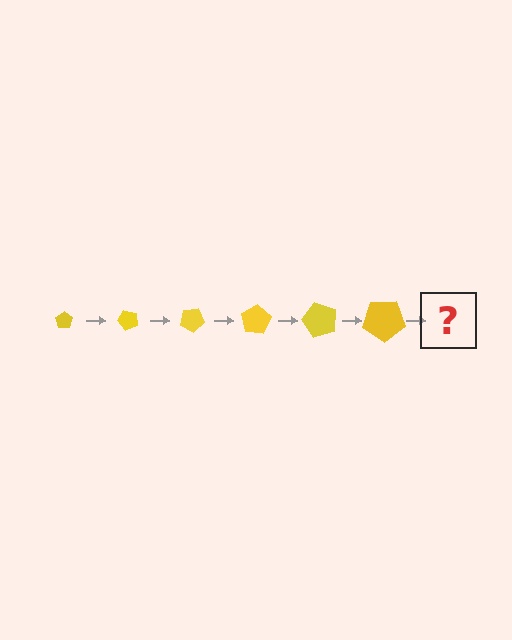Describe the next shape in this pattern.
It should be a pentagon, larger than the previous one and rotated 300 degrees from the start.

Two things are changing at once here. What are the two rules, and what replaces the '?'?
The two rules are that the pentagon grows larger each step and it rotates 50 degrees each step. The '?' should be a pentagon, larger than the previous one and rotated 300 degrees from the start.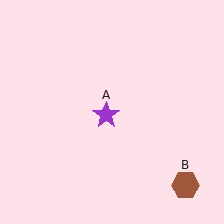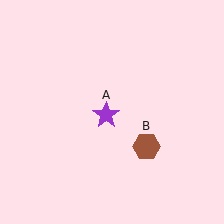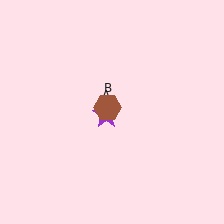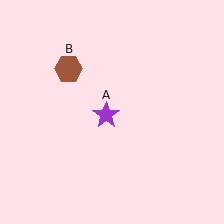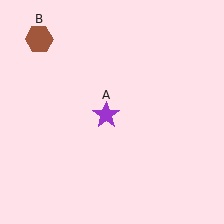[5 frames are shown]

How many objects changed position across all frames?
1 object changed position: brown hexagon (object B).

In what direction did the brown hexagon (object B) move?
The brown hexagon (object B) moved up and to the left.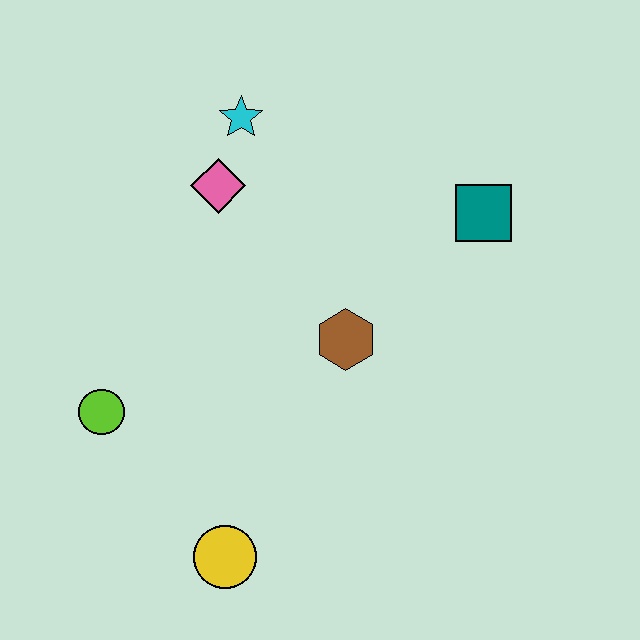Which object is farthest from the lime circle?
The teal square is farthest from the lime circle.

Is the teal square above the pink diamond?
No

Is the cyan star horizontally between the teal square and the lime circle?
Yes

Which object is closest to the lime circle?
The yellow circle is closest to the lime circle.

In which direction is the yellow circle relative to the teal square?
The yellow circle is below the teal square.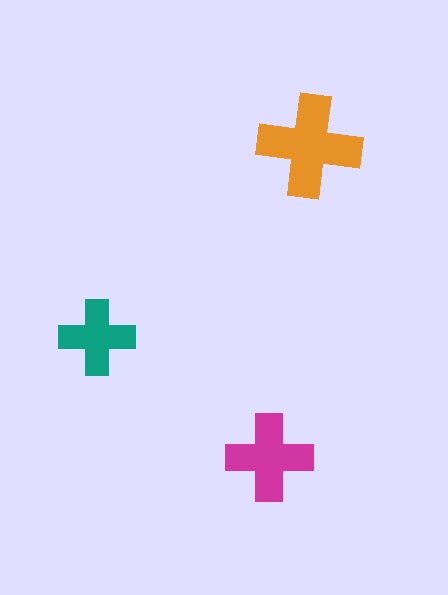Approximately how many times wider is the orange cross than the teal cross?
About 1.5 times wider.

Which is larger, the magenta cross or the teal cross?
The magenta one.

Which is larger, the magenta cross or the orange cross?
The orange one.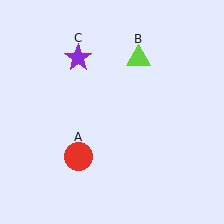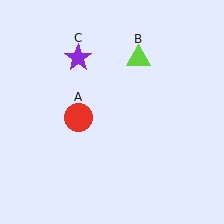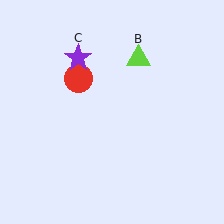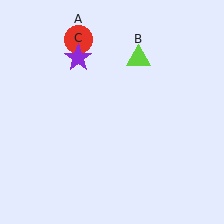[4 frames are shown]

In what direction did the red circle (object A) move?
The red circle (object A) moved up.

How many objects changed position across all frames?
1 object changed position: red circle (object A).